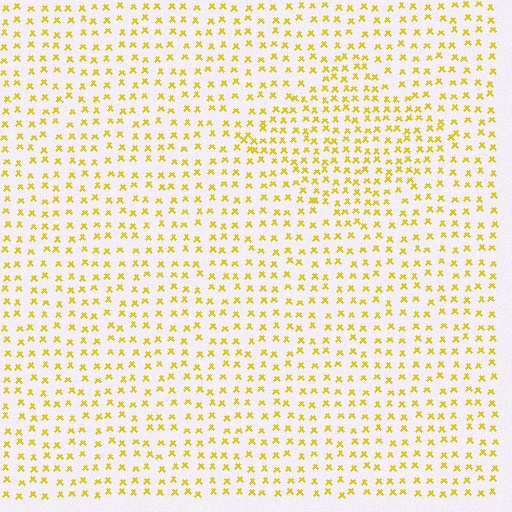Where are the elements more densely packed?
The elements are more densely packed inside the diamond boundary.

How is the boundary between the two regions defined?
The boundary is defined by a change in element density (approximately 1.5x ratio). All elements are the same color, size, and shape.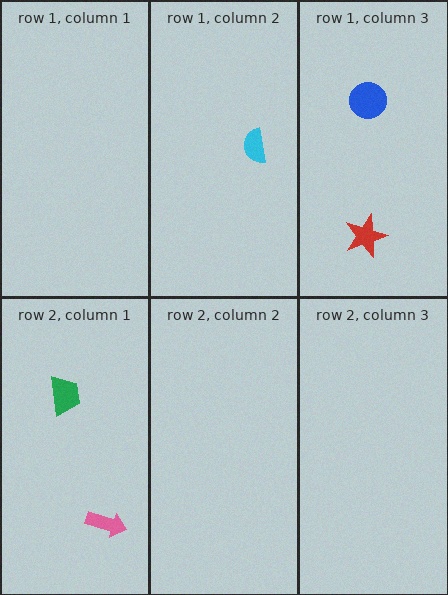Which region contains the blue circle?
The row 1, column 3 region.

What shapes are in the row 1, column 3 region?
The blue circle, the red star.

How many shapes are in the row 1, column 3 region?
2.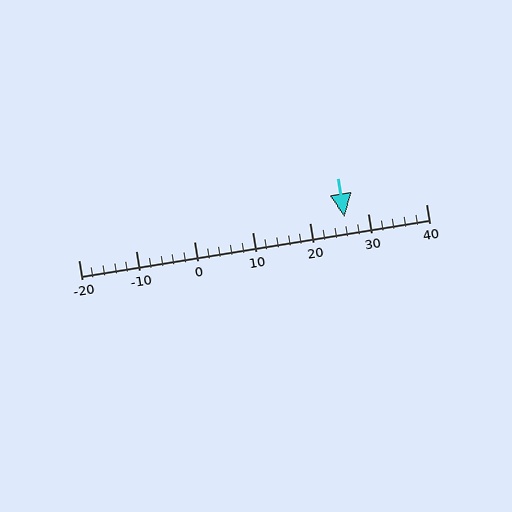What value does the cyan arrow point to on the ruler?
The cyan arrow points to approximately 26.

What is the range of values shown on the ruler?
The ruler shows values from -20 to 40.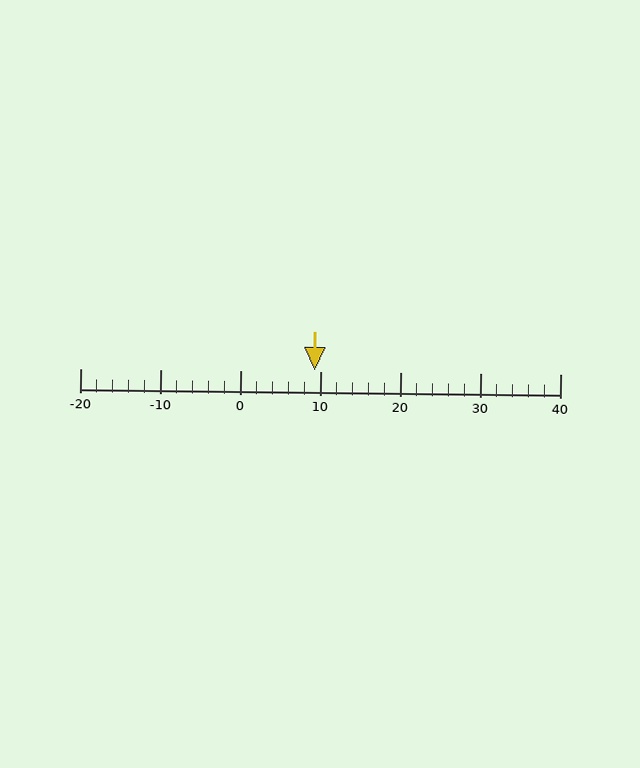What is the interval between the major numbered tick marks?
The major tick marks are spaced 10 units apart.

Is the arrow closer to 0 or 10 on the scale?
The arrow is closer to 10.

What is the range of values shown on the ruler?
The ruler shows values from -20 to 40.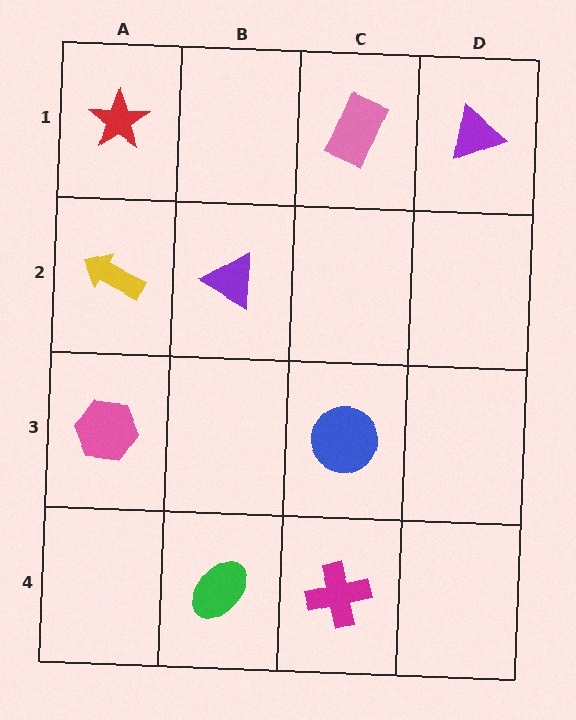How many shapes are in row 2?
2 shapes.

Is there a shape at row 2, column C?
No, that cell is empty.